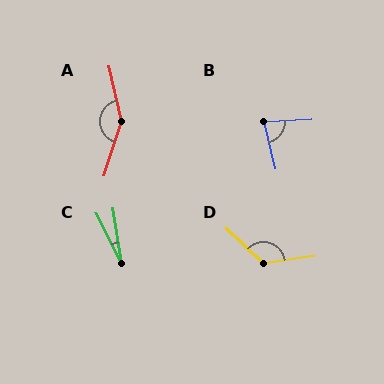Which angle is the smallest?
C, at approximately 18 degrees.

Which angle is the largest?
A, at approximately 150 degrees.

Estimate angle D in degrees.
Approximately 129 degrees.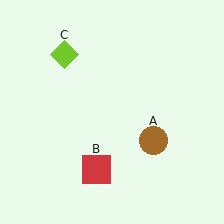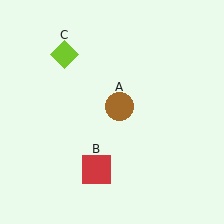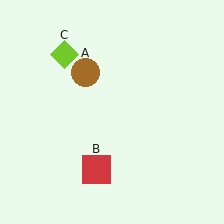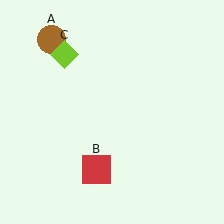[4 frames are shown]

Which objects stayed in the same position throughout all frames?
Red square (object B) and lime diamond (object C) remained stationary.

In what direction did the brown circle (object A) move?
The brown circle (object A) moved up and to the left.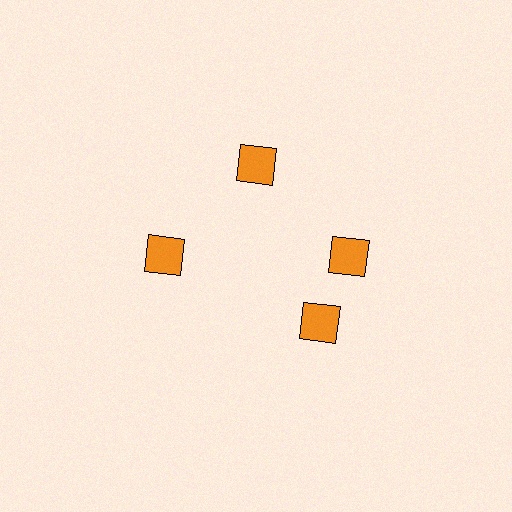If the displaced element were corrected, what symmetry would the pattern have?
It would have 4-fold rotational symmetry — the pattern would map onto itself every 90 degrees.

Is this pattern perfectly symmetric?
No. The 4 orange squares are arranged in a ring, but one element near the 6 o'clock position is rotated out of alignment along the ring, breaking the 4-fold rotational symmetry.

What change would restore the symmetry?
The symmetry would be restored by rotating it back into even spacing with its neighbors so that all 4 squares sit at equal angles and equal distance from the center.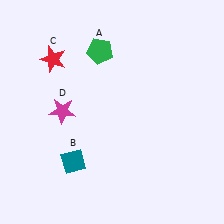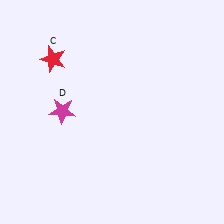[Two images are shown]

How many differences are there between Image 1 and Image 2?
There are 2 differences between the two images.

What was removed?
The teal diamond (B), the green pentagon (A) were removed in Image 2.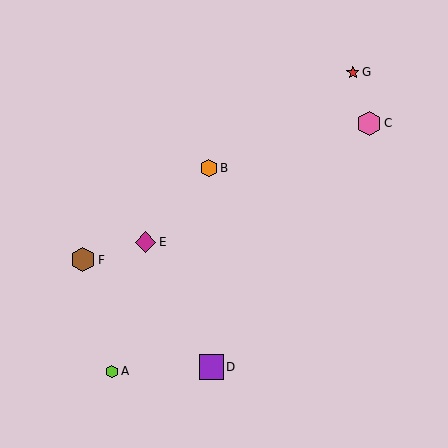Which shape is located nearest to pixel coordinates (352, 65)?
The red star (labeled G) at (353, 72) is nearest to that location.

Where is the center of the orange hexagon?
The center of the orange hexagon is at (209, 168).